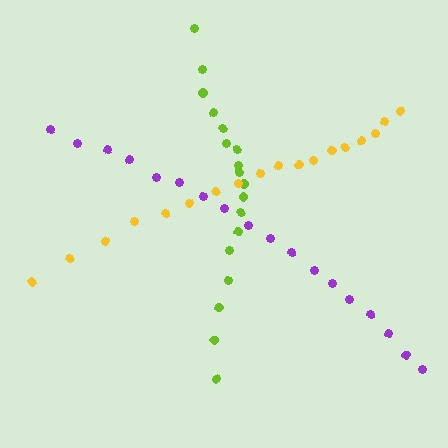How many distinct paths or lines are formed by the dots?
There are 3 distinct paths.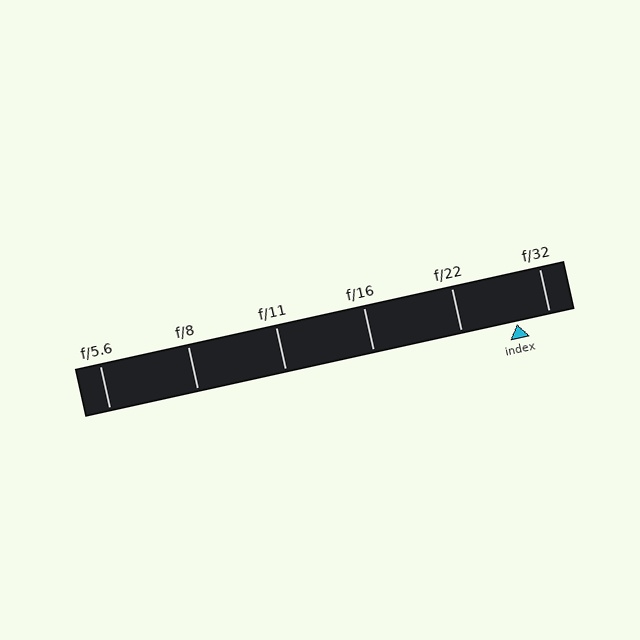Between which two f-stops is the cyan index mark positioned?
The index mark is between f/22 and f/32.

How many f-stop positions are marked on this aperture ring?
There are 6 f-stop positions marked.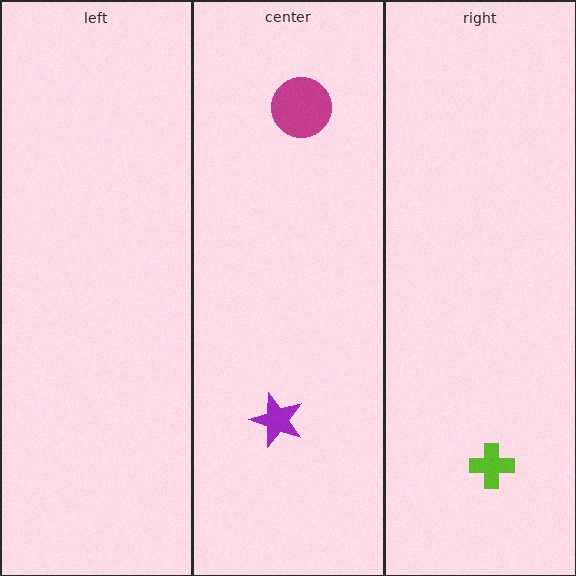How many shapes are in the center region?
2.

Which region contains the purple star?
The center region.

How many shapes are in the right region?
1.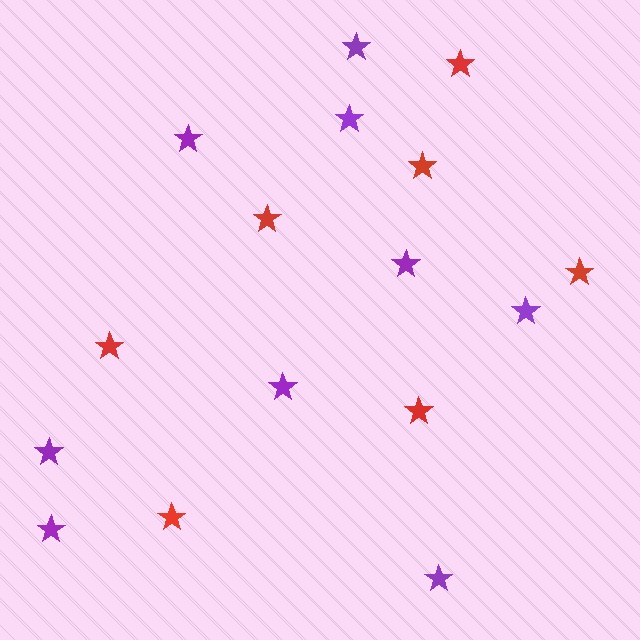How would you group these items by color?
There are 2 groups: one group of red stars (7) and one group of purple stars (9).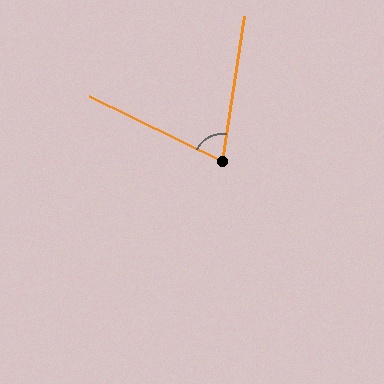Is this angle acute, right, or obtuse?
It is acute.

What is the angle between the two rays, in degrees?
Approximately 72 degrees.